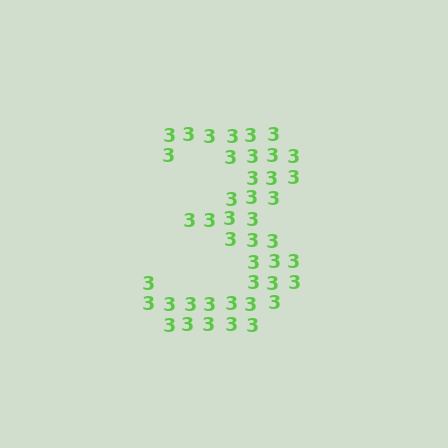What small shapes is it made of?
It is made of small digit 3's.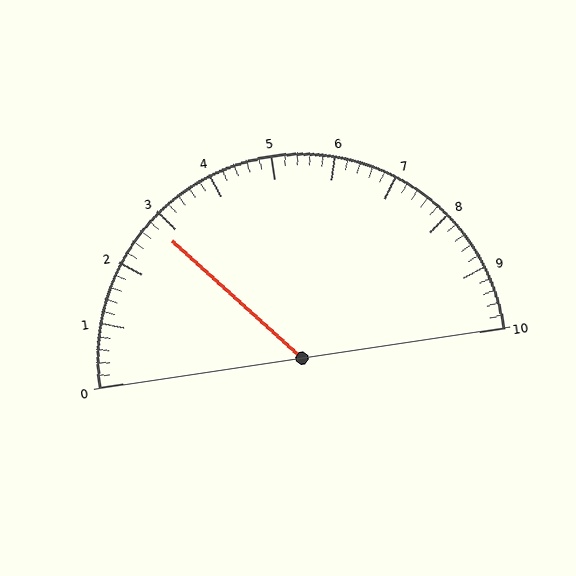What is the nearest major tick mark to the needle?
The nearest major tick mark is 3.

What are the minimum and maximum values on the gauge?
The gauge ranges from 0 to 10.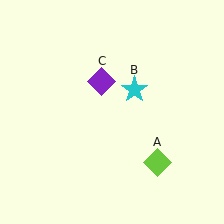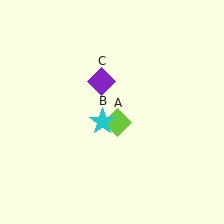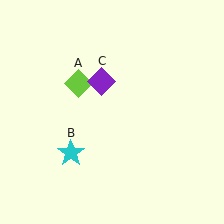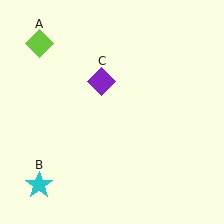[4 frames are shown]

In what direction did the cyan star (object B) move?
The cyan star (object B) moved down and to the left.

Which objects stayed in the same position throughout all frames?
Purple diamond (object C) remained stationary.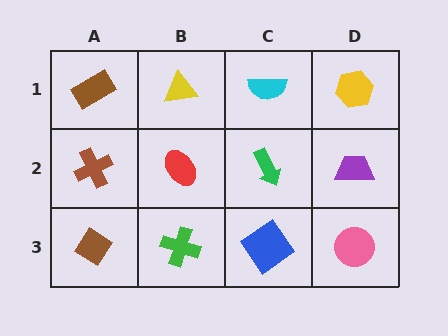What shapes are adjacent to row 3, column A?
A brown cross (row 2, column A), a green cross (row 3, column B).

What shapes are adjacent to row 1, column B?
A red ellipse (row 2, column B), a brown rectangle (row 1, column A), a cyan semicircle (row 1, column C).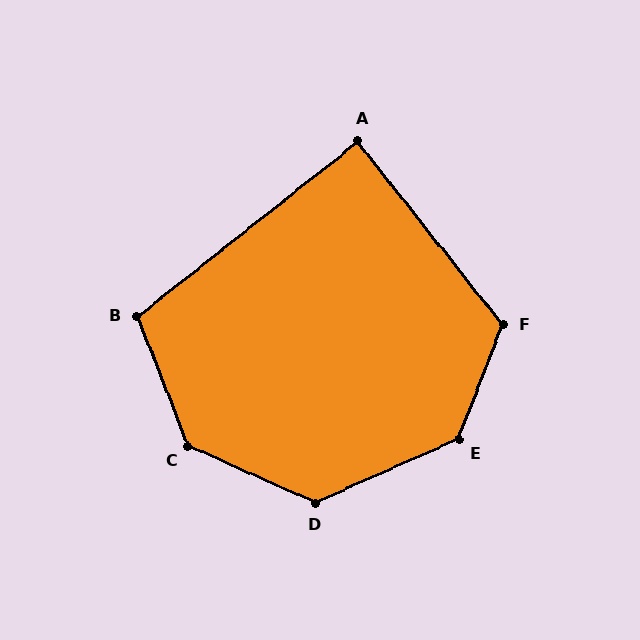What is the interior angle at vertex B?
Approximately 107 degrees (obtuse).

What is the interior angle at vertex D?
Approximately 132 degrees (obtuse).